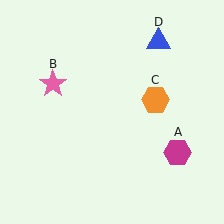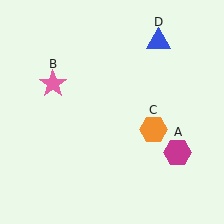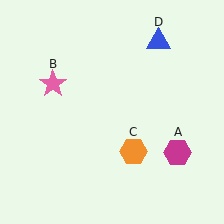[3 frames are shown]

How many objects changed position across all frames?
1 object changed position: orange hexagon (object C).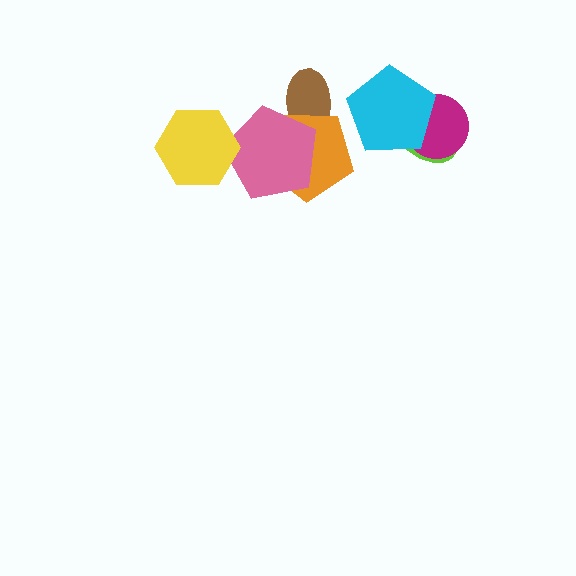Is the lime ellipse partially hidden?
Yes, it is partially covered by another shape.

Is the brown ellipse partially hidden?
Yes, it is partially covered by another shape.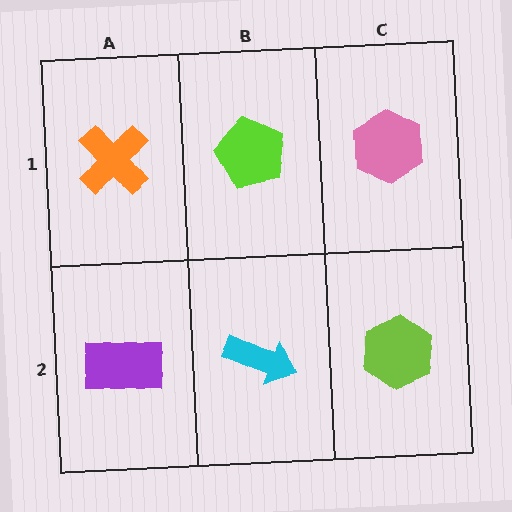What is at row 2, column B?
A cyan arrow.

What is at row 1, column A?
An orange cross.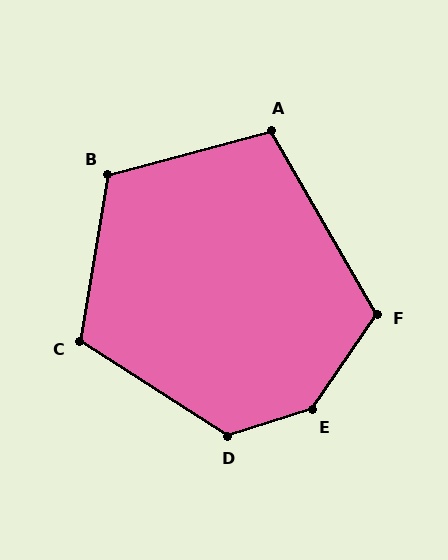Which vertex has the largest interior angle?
E, at approximately 142 degrees.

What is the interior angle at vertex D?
Approximately 129 degrees (obtuse).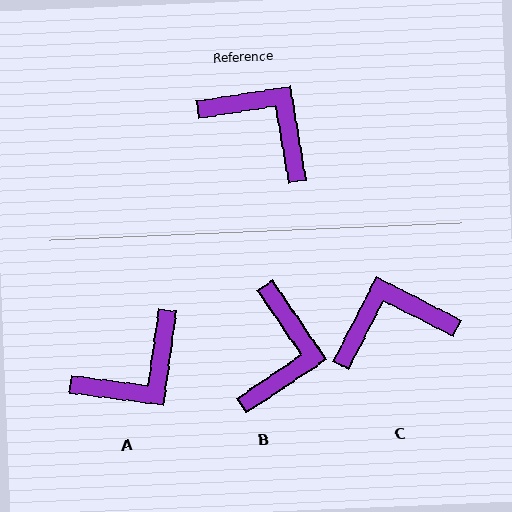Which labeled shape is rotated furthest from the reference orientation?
A, about 107 degrees away.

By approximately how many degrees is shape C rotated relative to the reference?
Approximately 54 degrees counter-clockwise.